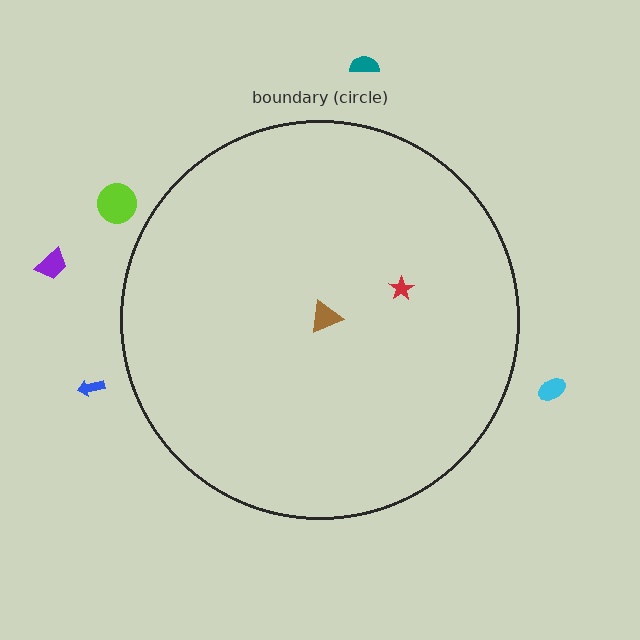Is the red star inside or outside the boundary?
Inside.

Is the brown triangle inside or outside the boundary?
Inside.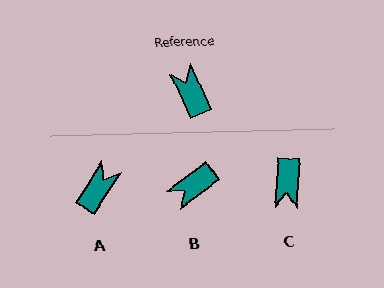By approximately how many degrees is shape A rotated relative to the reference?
Approximately 58 degrees clockwise.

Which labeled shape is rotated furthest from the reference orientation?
C, about 151 degrees away.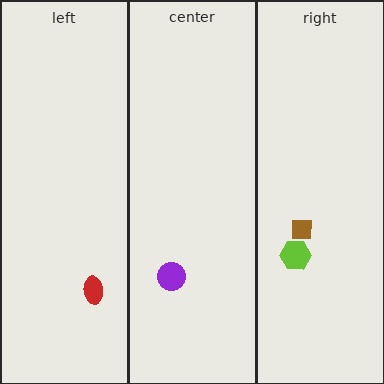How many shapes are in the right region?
2.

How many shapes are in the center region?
1.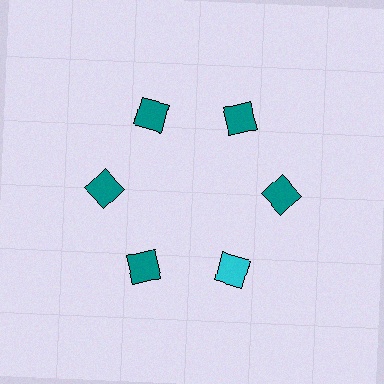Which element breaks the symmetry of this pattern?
The cyan diamond at roughly the 5 o'clock position breaks the symmetry. All other shapes are teal diamonds.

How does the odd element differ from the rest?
It has a different color: cyan instead of teal.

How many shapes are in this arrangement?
There are 6 shapes arranged in a ring pattern.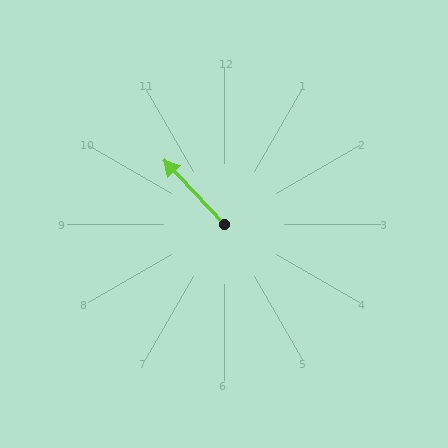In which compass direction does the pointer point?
Northwest.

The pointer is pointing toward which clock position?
Roughly 11 o'clock.